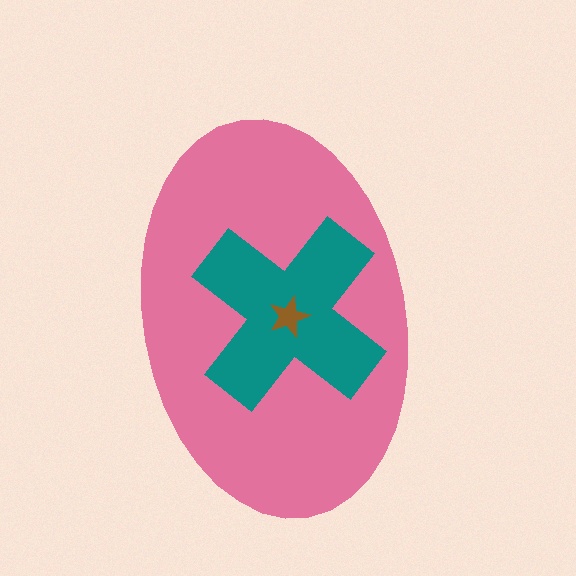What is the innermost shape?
The brown star.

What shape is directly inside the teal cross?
The brown star.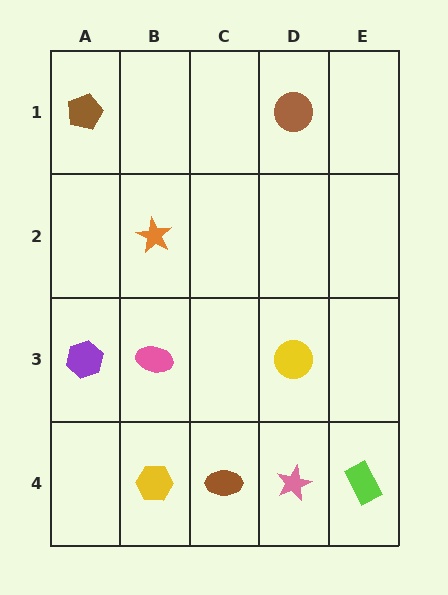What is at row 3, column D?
A yellow circle.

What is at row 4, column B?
A yellow hexagon.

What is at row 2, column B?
An orange star.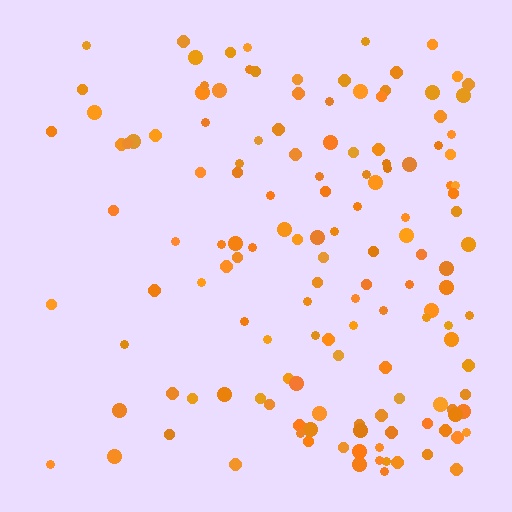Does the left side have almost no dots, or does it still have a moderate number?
Still a moderate number, just noticeably fewer than the right.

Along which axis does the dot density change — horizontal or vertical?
Horizontal.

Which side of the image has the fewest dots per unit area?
The left.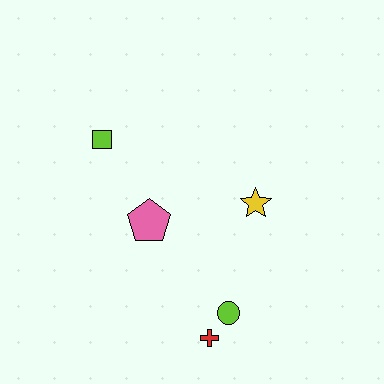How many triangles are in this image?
There are no triangles.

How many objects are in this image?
There are 5 objects.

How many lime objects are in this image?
There are 2 lime objects.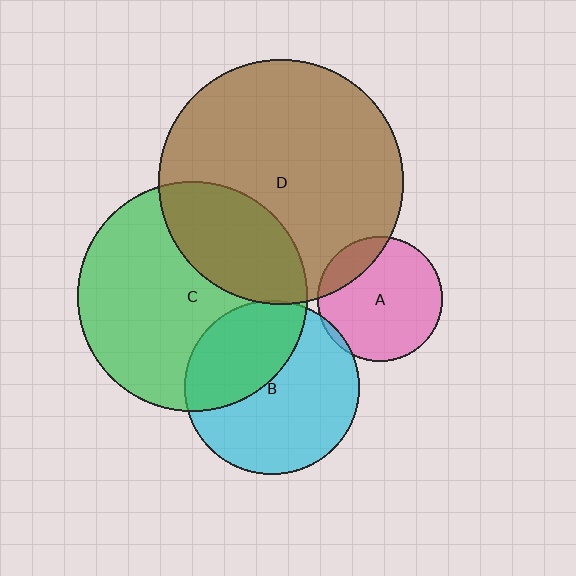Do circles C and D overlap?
Yes.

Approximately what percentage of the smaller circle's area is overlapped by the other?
Approximately 30%.